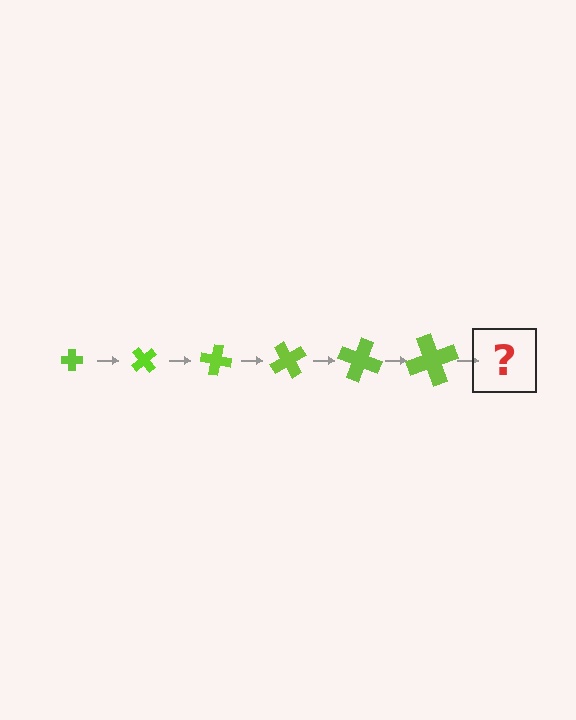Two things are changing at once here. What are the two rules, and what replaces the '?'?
The two rules are that the cross grows larger each step and it rotates 50 degrees each step. The '?' should be a cross, larger than the previous one and rotated 300 degrees from the start.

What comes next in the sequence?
The next element should be a cross, larger than the previous one and rotated 300 degrees from the start.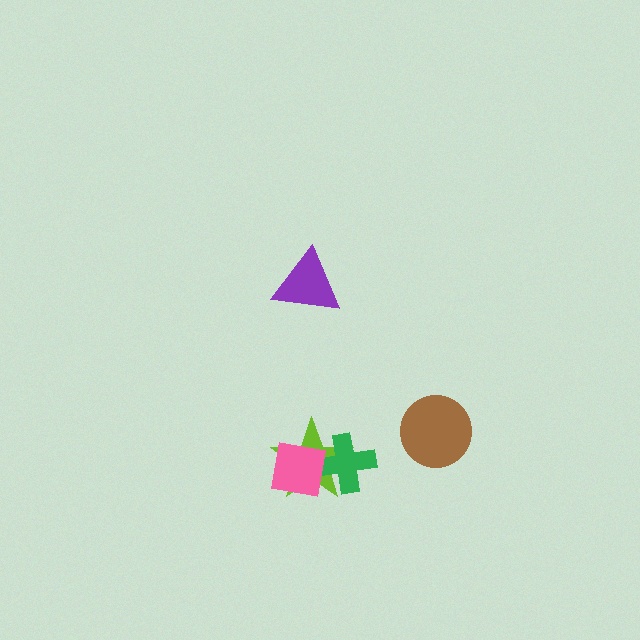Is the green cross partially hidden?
Yes, it is partially covered by another shape.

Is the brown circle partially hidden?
No, no other shape covers it.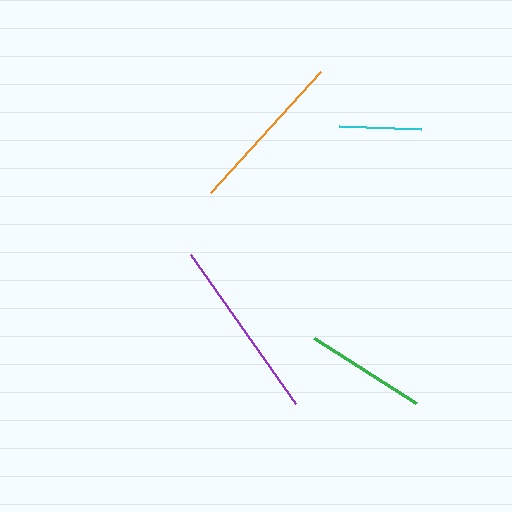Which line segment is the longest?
The purple line is the longest at approximately 183 pixels.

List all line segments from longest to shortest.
From longest to shortest: purple, orange, green, cyan.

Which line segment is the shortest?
The cyan line is the shortest at approximately 82 pixels.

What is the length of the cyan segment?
The cyan segment is approximately 82 pixels long.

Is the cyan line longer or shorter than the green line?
The green line is longer than the cyan line.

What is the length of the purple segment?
The purple segment is approximately 183 pixels long.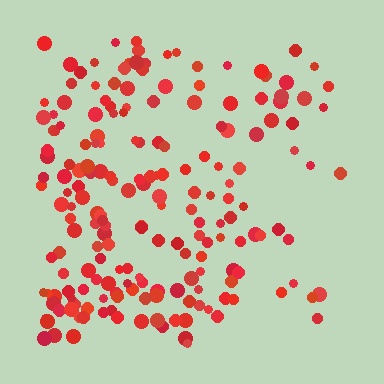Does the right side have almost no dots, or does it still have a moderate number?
Still a moderate number, just noticeably fewer than the left.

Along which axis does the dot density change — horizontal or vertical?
Horizontal.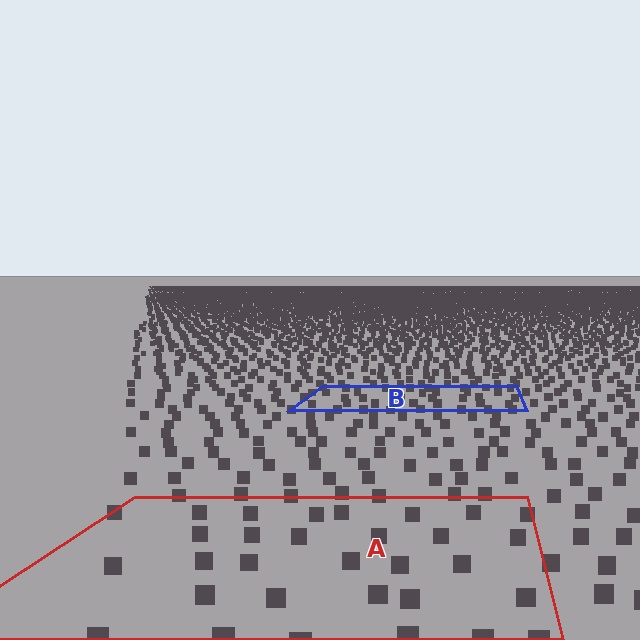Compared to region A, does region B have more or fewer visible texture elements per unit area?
Region B has more texture elements per unit area — they are packed more densely because it is farther away.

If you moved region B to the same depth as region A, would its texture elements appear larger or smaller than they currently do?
They would appear larger. At a closer depth, the same texture elements are projected at a bigger on-screen size.